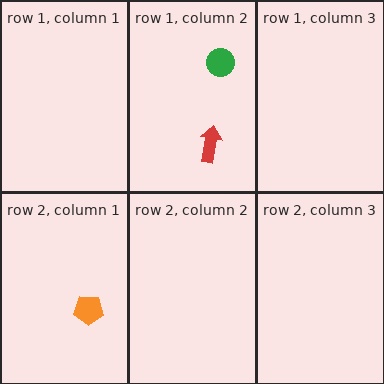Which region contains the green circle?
The row 1, column 2 region.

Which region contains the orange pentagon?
The row 2, column 1 region.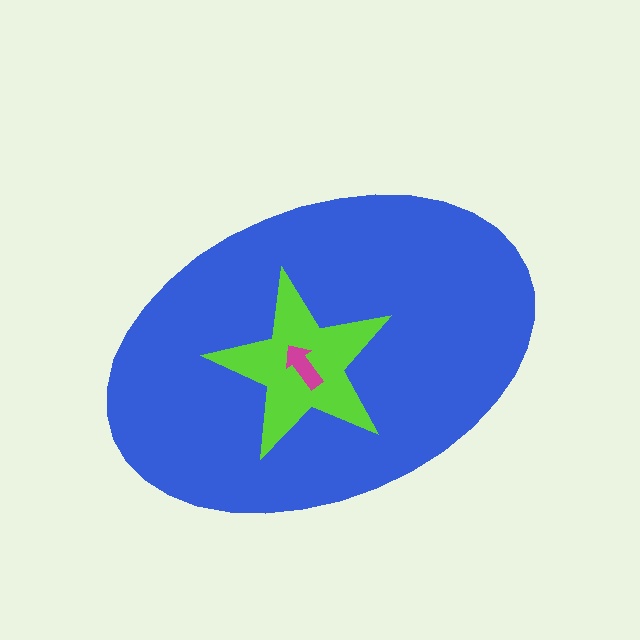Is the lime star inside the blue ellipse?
Yes.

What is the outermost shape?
The blue ellipse.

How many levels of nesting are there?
3.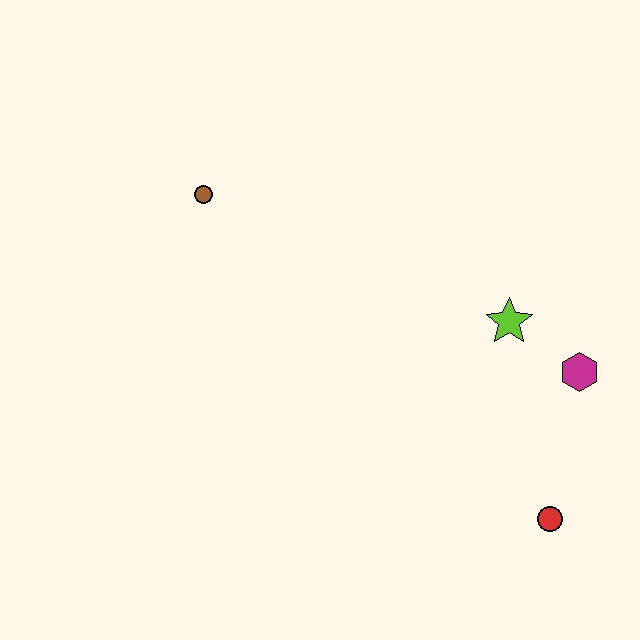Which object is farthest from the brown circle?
The red circle is farthest from the brown circle.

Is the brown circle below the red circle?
No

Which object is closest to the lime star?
The magenta hexagon is closest to the lime star.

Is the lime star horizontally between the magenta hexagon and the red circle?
No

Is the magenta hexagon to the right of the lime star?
Yes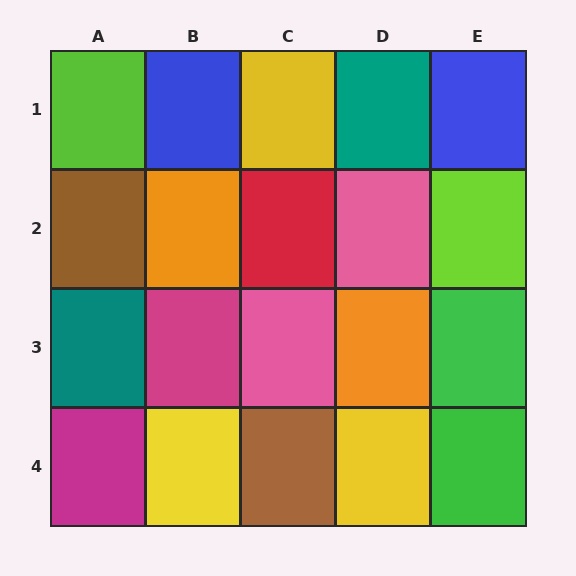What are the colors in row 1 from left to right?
Lime, blue, yellow, teal, blue.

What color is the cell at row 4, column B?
Yellow.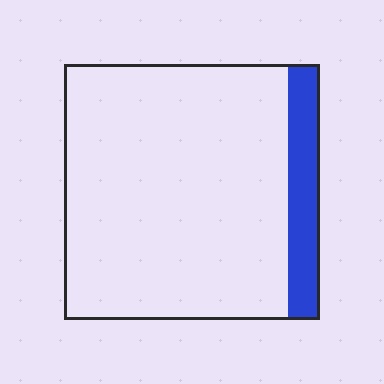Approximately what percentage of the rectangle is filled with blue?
Approximately 10%.